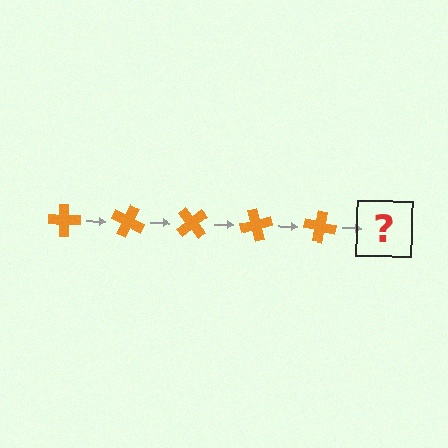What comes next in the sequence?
The next element should be an orange cross rotated 125 degrees.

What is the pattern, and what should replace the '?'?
The pattern is that the cross rotates 25 degrees each step. The '?' should be an orange cross rotated 125 degrees.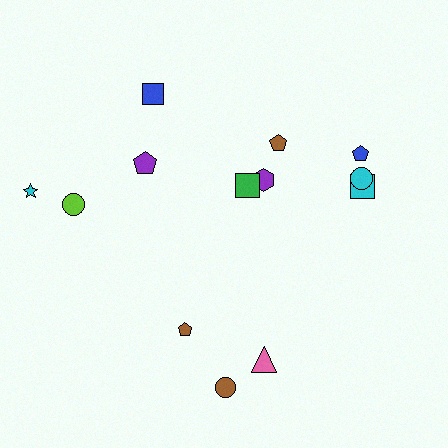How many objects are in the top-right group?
There are 6 objects.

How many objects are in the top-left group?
There are 4 objects.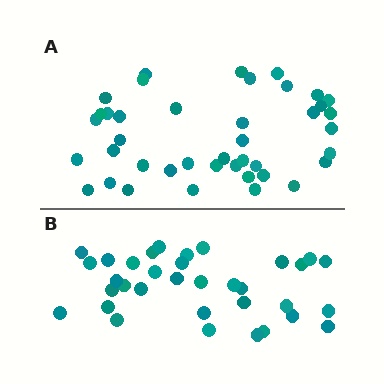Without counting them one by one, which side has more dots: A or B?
Region A (the top region) has more dots.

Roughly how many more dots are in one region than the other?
Region A has roughly 8 or so more dots than region B.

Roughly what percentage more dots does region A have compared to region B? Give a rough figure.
About 20% more.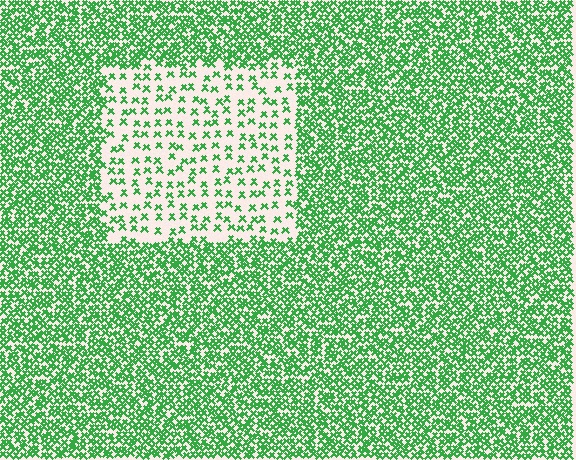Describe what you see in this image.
The image contains small green elements arranged at two different densities. A rectangle-shaped region is visible where the elements are less densely packed than the surrounding area.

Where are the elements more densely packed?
The elements are more densely packed outside the rectangle boundary.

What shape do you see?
I see a rectangle.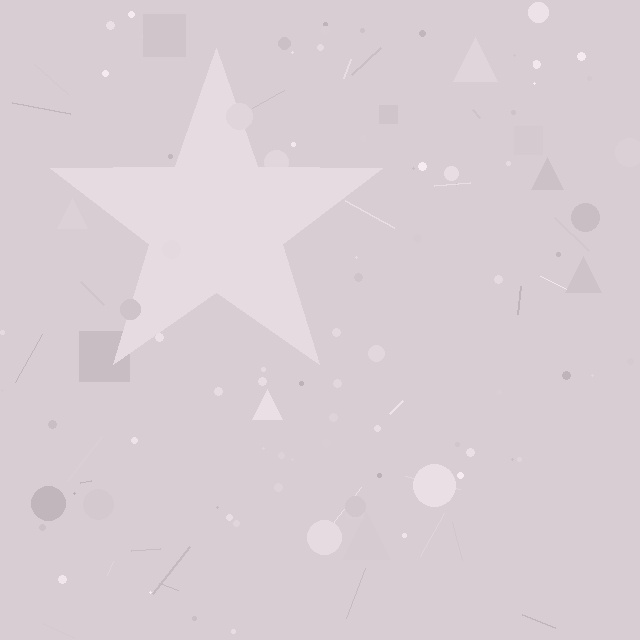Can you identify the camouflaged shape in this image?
The camouflaged shape is a star.